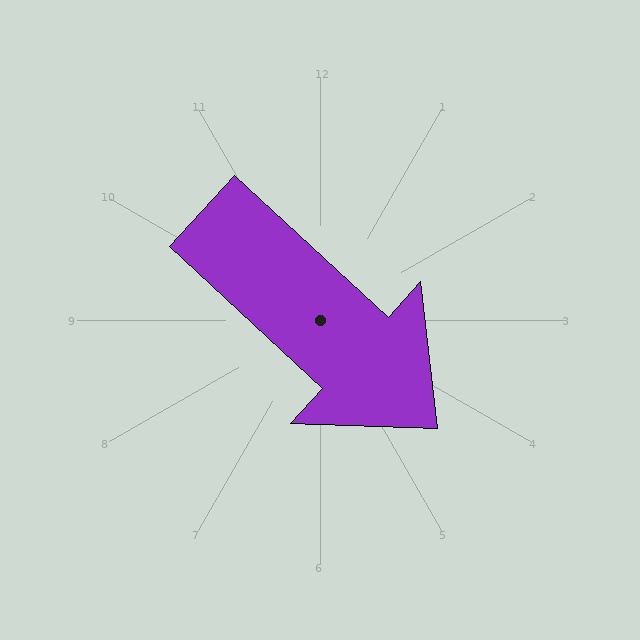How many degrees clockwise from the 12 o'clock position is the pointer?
Approximately 133 degrees.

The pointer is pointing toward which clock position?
Roughly 4 o'clock.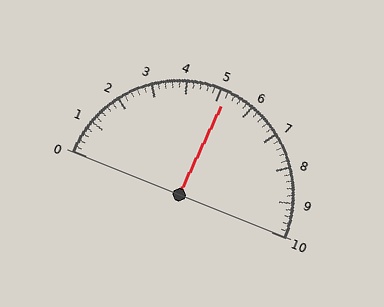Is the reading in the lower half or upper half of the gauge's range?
The reading is in the upper half of the range (0 to 10).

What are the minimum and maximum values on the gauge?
The gauge ranges from 0 to 10.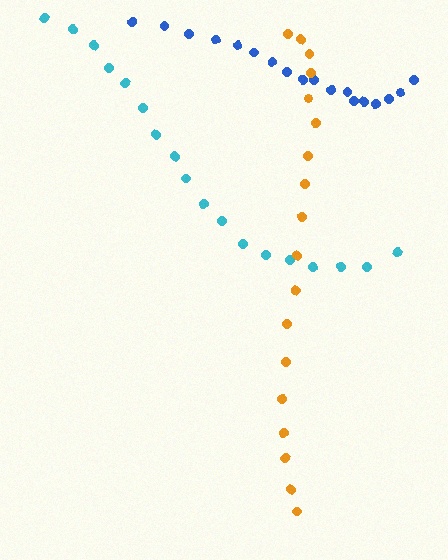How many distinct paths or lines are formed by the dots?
There are 3 distinct paths.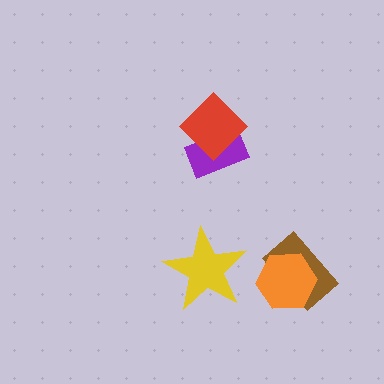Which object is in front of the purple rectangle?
The red diamond is in front of the purple rectangle.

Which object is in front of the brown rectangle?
The orange hexagon is in front of the brown rectangle.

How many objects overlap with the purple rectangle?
1 object overlaps with the purple rectangle.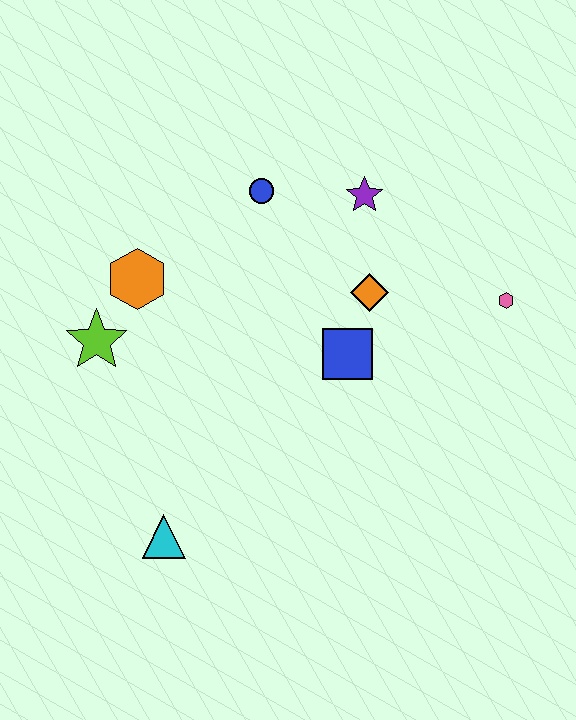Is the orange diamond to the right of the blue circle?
Yes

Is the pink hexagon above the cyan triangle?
Yes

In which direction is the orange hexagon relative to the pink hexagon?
The orange hexagon is to the left of the pink hexagon.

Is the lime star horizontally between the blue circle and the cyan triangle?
No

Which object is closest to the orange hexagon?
The lime star is closest to the orange hexagon.